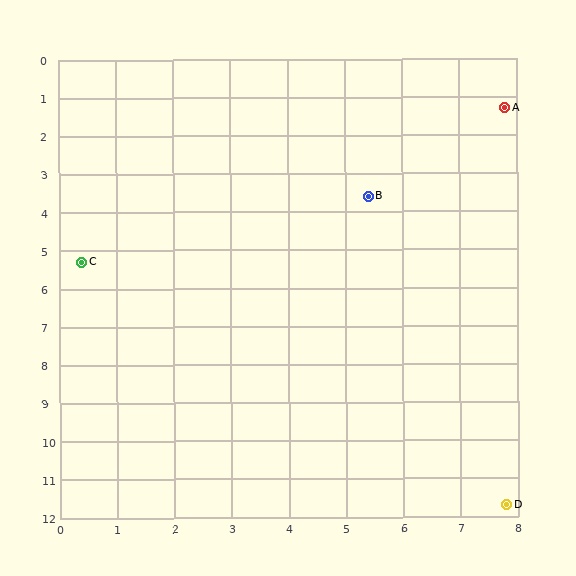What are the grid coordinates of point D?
Point D is at approximately (7.8, 11.7).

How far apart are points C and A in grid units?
Points C and A are about 8.4 grid units apart.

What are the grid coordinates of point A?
Point A is at approximately (7.8, 1.3).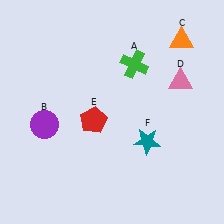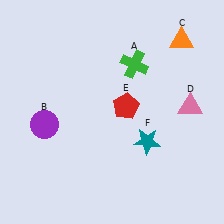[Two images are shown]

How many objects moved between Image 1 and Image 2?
2 objects moved between the two images.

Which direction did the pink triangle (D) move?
The pink triangle (D) moved down.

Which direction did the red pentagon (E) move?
The red pentagon (E) moved right.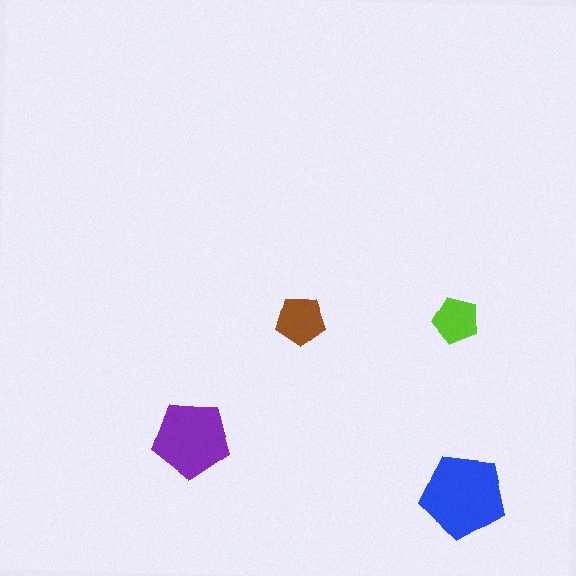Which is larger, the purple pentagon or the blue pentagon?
The blue one.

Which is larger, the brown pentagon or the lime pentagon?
The brown one.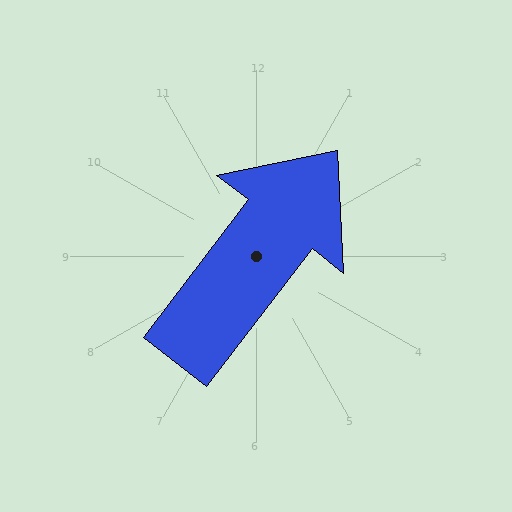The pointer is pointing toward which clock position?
Roughly 1 o'clock.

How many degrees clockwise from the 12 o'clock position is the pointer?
Approximately 38 degrees.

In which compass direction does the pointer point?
Northeast.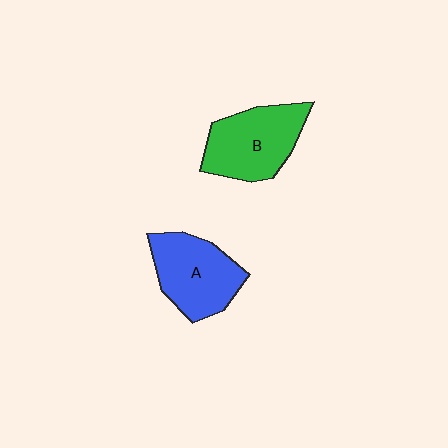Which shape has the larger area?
Shape B (green).